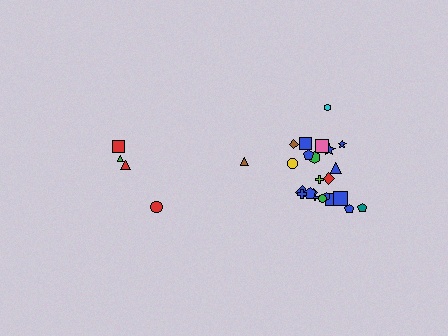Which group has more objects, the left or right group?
The right group.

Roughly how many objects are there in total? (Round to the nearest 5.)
Roughly 30 objects in total.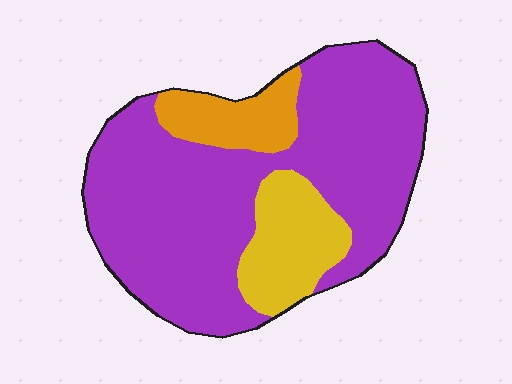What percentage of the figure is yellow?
Yellow covers roughly 15% of the figure.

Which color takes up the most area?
Purple, at roughly 75%.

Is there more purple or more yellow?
Purple.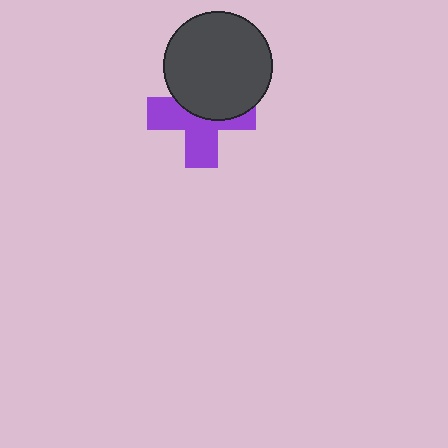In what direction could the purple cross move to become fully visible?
The purple cross could move down. That would shift it out from behind the dark gray circle entirely.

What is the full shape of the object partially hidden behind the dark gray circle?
The partially hidden object is a purple cross.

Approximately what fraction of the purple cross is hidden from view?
Roughly 45% of the purple cross is hidden behind the dark gray circle.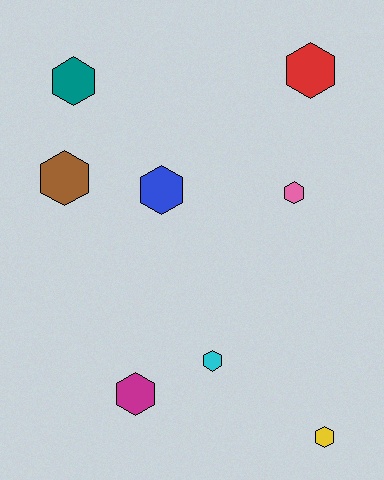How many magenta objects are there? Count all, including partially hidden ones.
There is 1 magenta object.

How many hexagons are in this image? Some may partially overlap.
There are 8 hexagons.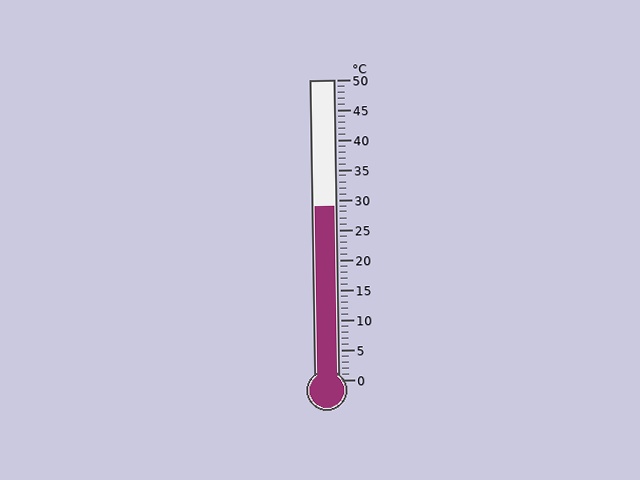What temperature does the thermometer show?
The thermometer shows approximately 29°C.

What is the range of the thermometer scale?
The thermometer scale ranges from 0°C to 50°C.